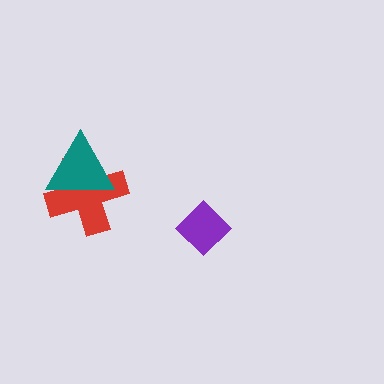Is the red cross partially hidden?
Yes, it is partially covered by another shape.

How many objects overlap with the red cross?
1 object overlaps with the red cross.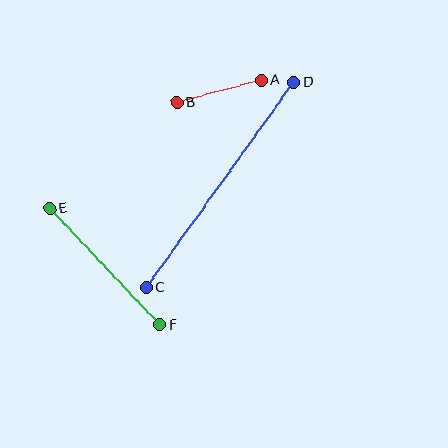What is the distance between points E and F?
The distance is approximately 160 pixels.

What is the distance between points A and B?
The distance is approximately 88 pixels.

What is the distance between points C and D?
The distance is approximately 253 pixels.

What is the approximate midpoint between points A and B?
The midpoint is at approximately (219, 91) pixels.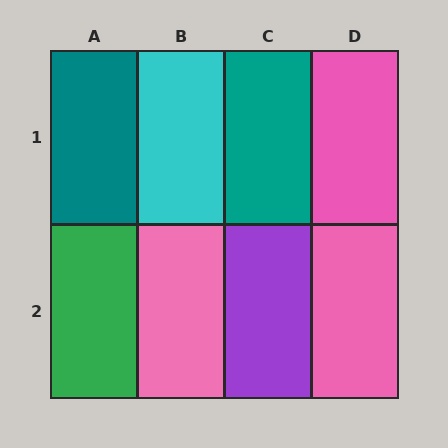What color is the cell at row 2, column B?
Pink.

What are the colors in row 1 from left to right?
Teal, cyan, teal, pink.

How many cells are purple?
1 cell is purple.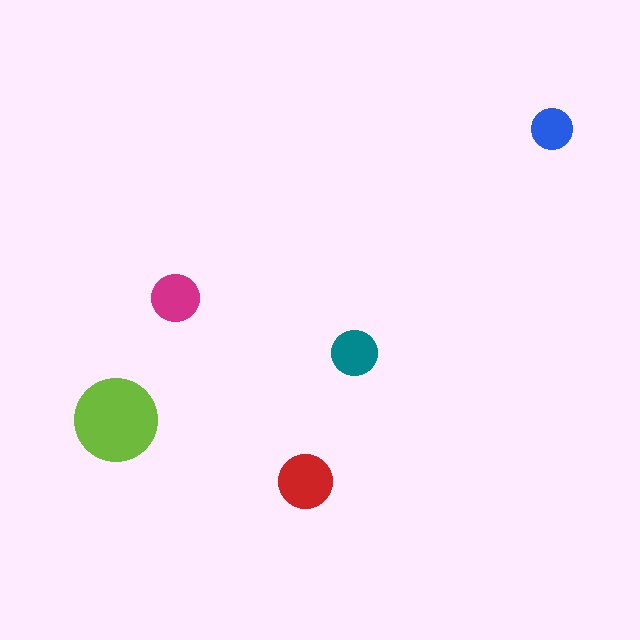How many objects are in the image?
There are 5 objects in the image.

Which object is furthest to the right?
The blue circle is rightmost.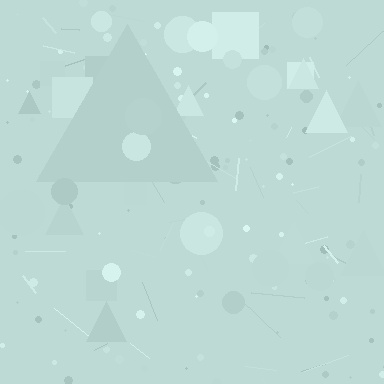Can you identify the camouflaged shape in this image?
The camouflaged shape is a triangle.